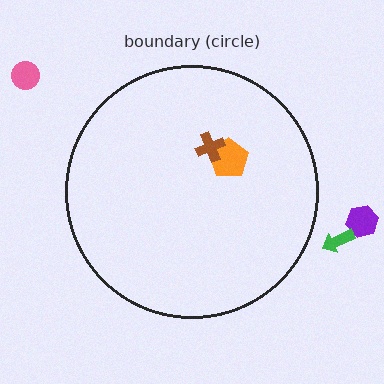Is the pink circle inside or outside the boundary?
Outside.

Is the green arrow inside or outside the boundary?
Outside.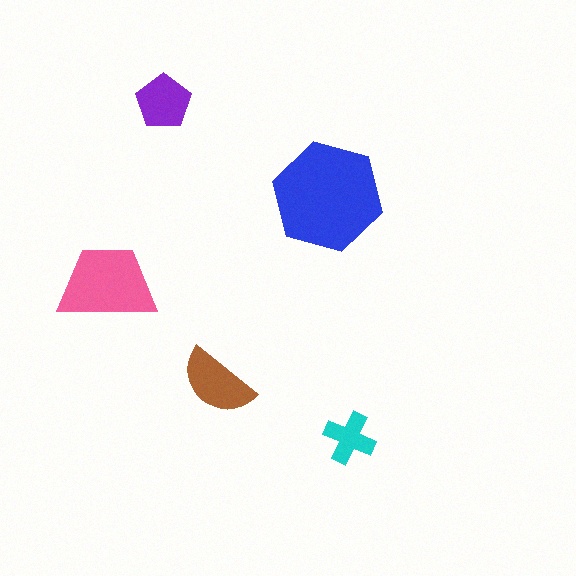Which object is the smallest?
The cyan cross.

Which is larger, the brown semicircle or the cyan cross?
The brown semicircle.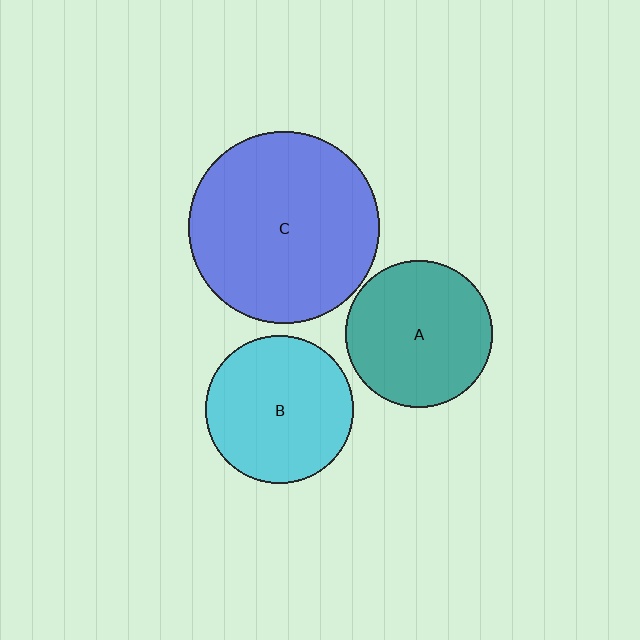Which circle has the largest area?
Circle C (blue).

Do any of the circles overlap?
No, none of the circles overlap.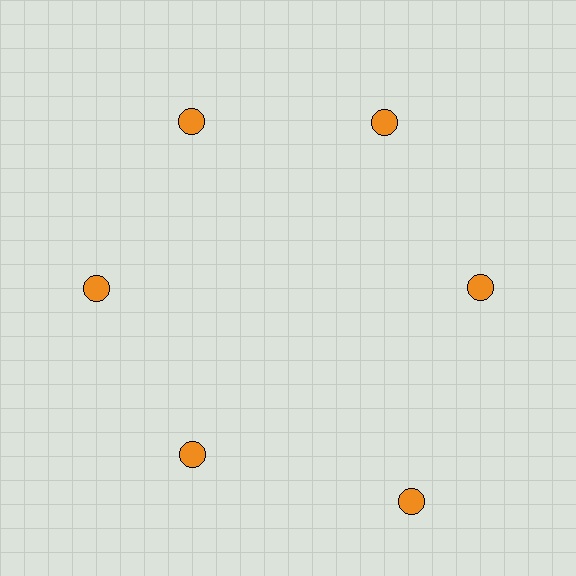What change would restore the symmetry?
The symmetry would be restored by moving it inward, back onto the ring so that all 6 circles sit at equal angles and equal distance from the center.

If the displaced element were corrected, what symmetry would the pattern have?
It would have 6-fold rotational symmetry — the pattern would map onto itself every 60 degrees.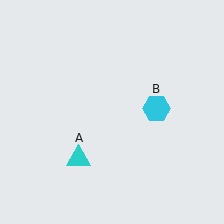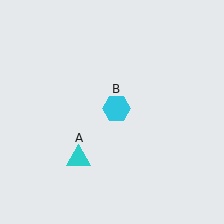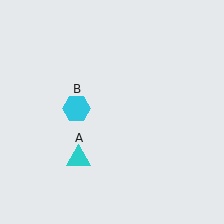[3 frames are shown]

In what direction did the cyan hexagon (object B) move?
The cyan hexagon (object B) moved left.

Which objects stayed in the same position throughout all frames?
Cyan triangle (object A) remained stationary.